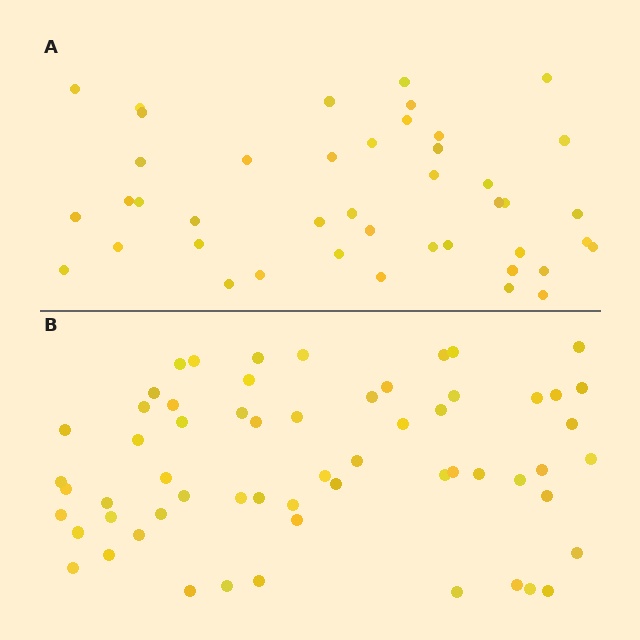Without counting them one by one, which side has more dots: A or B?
Region B (the bottom region) has more dots.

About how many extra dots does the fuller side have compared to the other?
Region B has approximately 15 more dots than region A.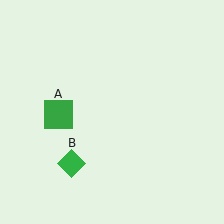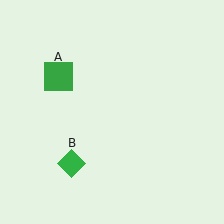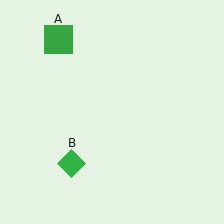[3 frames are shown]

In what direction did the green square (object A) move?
The green square (object A) moved up.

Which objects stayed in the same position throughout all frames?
Green diamond (object B) remained stationary.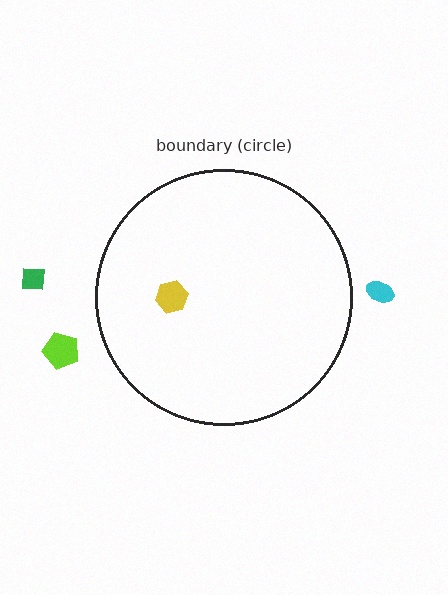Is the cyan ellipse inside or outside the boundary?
Outside.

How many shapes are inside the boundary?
1 inside, 3 outside.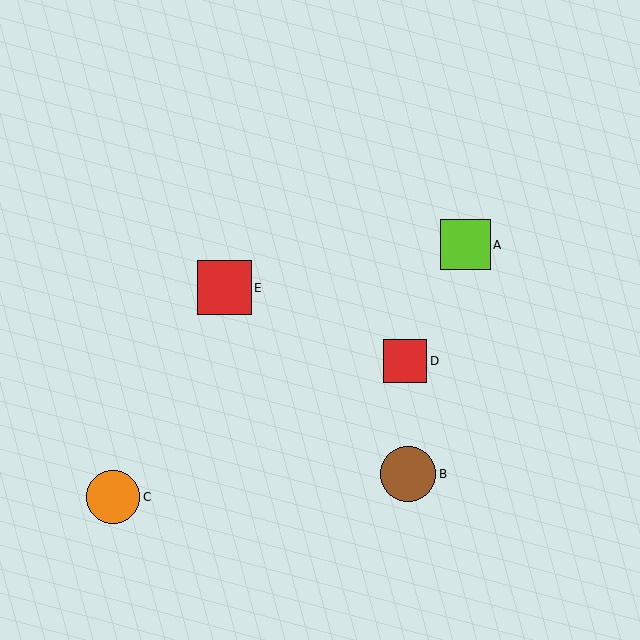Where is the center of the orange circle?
The center of the orange circle is at (113, 497).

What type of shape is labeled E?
Shape E is a red square.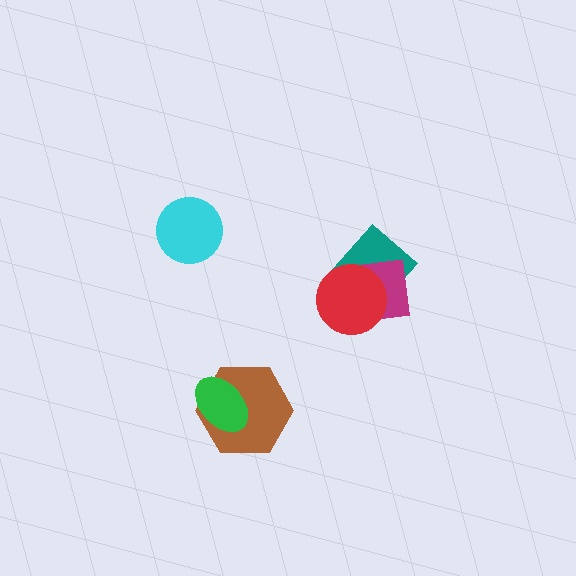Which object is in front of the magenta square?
The red circle is in front of the magenta square.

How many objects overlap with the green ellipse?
1 object overlaps with the green ellipse.